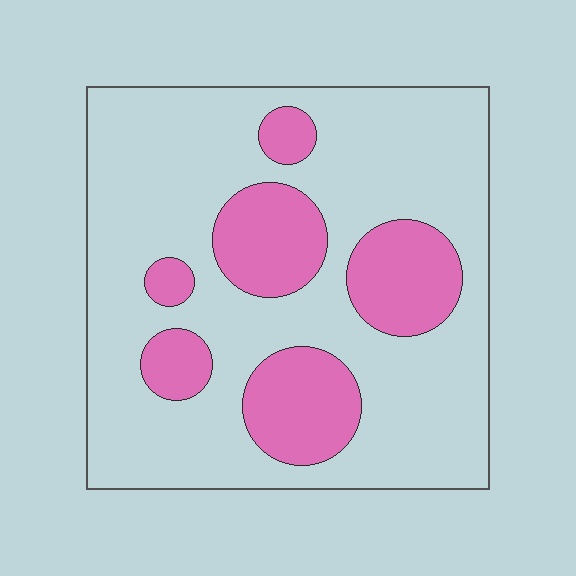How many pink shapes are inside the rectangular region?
6.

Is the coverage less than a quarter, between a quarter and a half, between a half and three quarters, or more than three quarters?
Between a quarter and a half.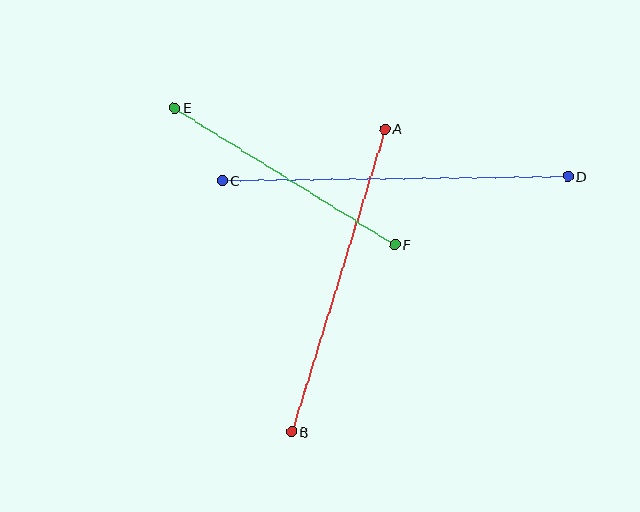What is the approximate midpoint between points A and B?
The midpoint is at approximately (338, 280) pixels.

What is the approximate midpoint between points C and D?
The midpoint is at approximately (395, 178) pixels.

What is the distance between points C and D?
The distance is approximately 345 pixels.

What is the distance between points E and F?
The distance is approximately 258 pixels.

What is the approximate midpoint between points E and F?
The midpoint is at approximately (285, 176) pixels.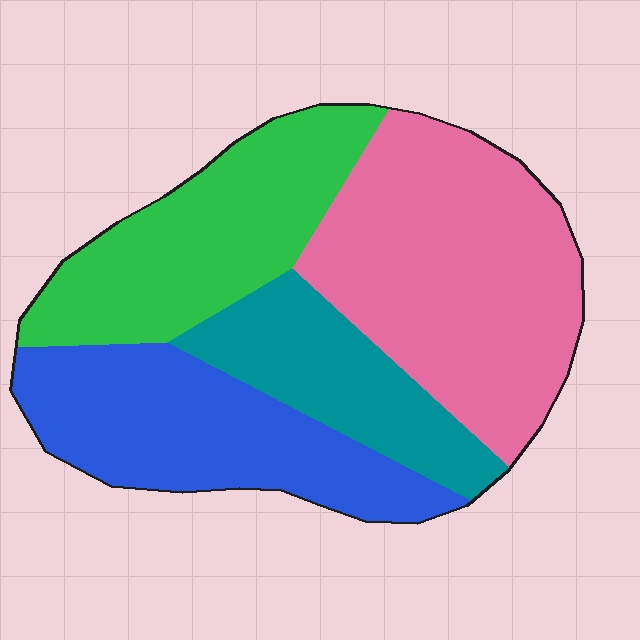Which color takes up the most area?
Pink, at roughly 35%.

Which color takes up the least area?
Teal, at roughly 15%.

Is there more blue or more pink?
Pink.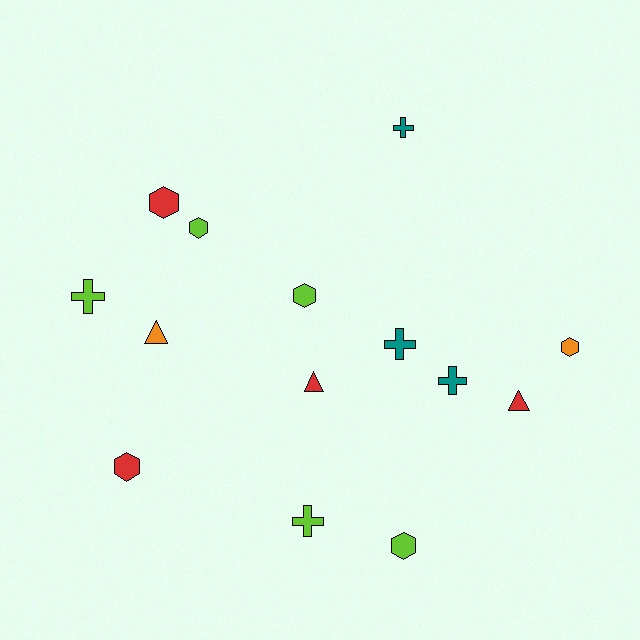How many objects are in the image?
There are 14 objects.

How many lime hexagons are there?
There are 3 lime hexagons.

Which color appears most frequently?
Lime, with 5 objects.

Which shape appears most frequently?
Hexagon, with 6 objects.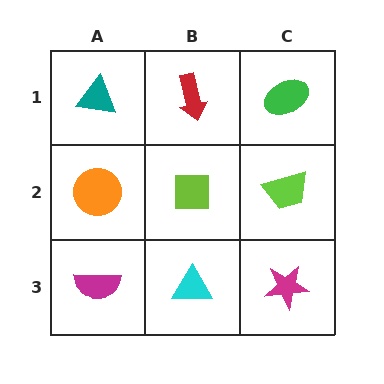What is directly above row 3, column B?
A lime square.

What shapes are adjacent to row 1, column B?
A lime square (row 2, column B), a teal triangle (row 1, column A), a green ellipse (row 1, column C).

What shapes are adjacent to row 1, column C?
A lime trapezoid (row 2, column C), a red arrow (row 1, column B).